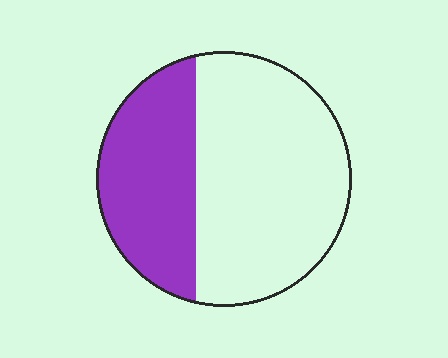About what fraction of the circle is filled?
About three eighths (3/8).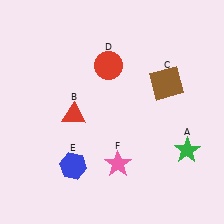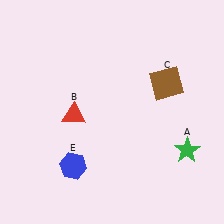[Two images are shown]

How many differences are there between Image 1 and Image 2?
There are 2 differences between the two images.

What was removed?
The red circle (D), the pink star (F) were removed in Image 2.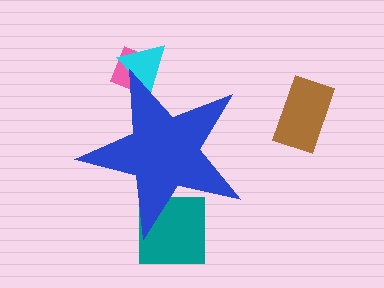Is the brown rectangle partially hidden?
No, the brown rectangle is fully visible.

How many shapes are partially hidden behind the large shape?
3 shapes are partially hidden.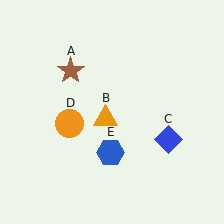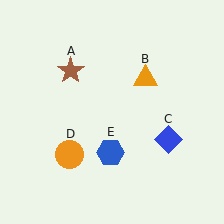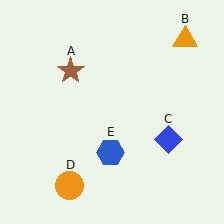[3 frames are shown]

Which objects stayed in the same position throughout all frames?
Brown star (object A) and blue diamond (object C) and blue hexagon (object E) remained stationary.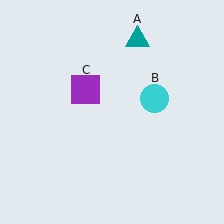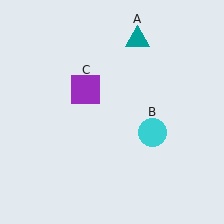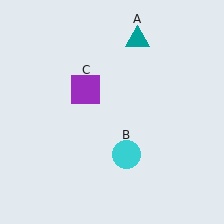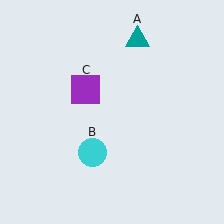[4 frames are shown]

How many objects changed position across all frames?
1 object changed position: cyan circle (object B).